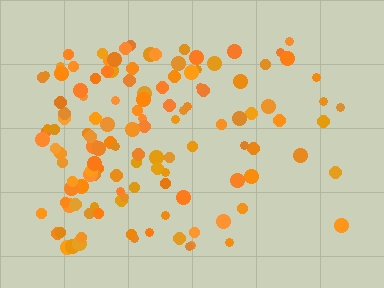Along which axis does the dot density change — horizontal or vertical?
Horizontal.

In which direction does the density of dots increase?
From right to left, with the left side densest.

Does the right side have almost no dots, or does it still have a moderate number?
Still a moderate number, just noticeably fewer than the left.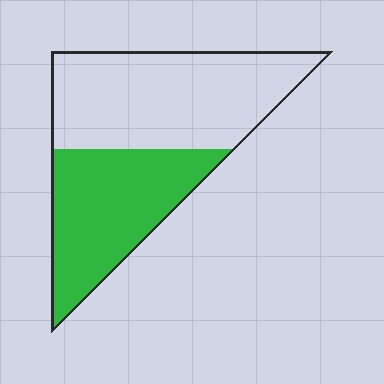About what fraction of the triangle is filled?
About two fifths (2/5).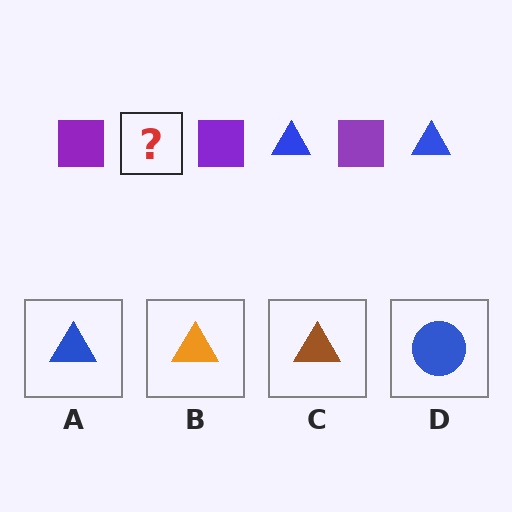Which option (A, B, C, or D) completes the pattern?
A.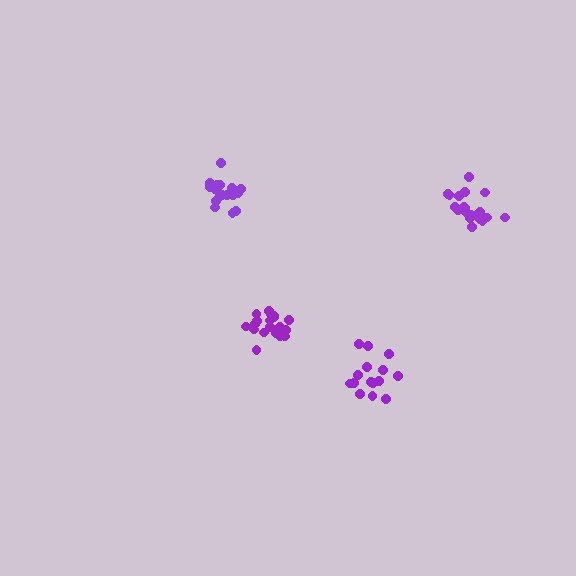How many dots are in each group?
Group 1: 19 dots, Group 2: 15 dots, Group 3: 20 dots, Group 4: 20 dots (74 total).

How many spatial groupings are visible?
There are 4 spatial groupings.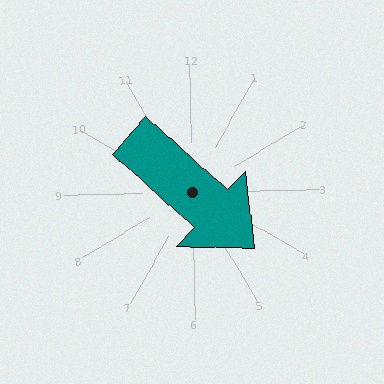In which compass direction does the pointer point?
Southeast.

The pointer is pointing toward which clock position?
Roughly 4 o'clock.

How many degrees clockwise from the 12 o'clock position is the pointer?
Approximately 133 degrees.